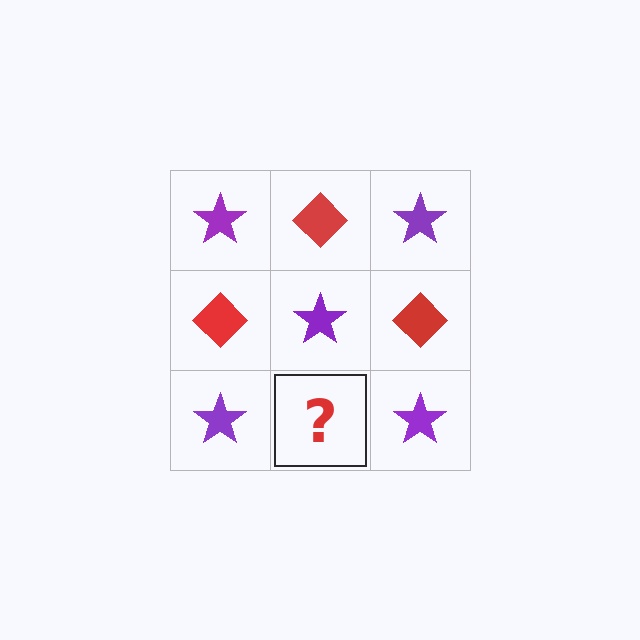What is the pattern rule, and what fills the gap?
The rule is that it alternates purple star and red diamond in a checkerboard pattern. The gap should be filled with a red diamond.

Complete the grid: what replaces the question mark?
The question mark should be replaced with a red diamond.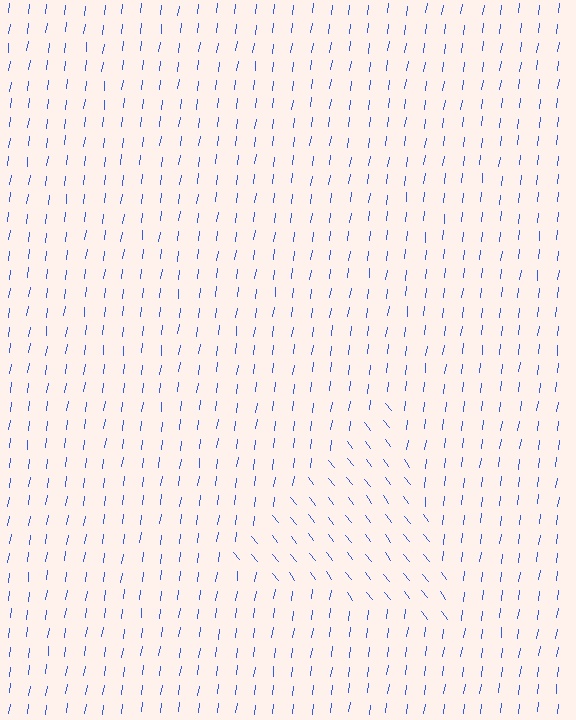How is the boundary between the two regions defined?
The boundary is defined purely by a change in line orientation (approximately 45 degrees difference). All lines are the same color and thickness.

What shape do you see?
I see a triangle.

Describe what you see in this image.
The image is filled with small blue line segments. A triangle region in the image has lines oriented differently from the surrounding lines, creating a visible texture boundary.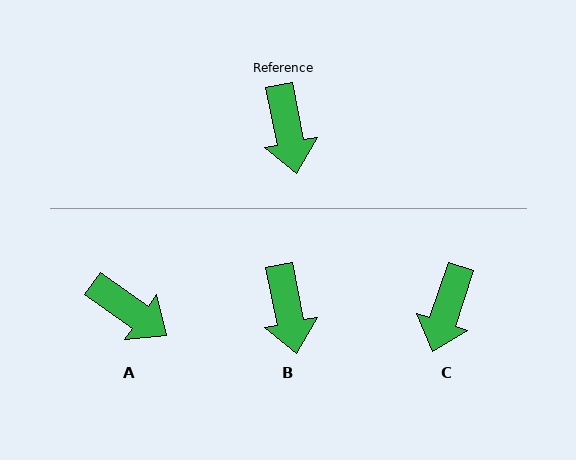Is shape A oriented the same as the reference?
No, it is off by about 43 degrees.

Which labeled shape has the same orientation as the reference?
B.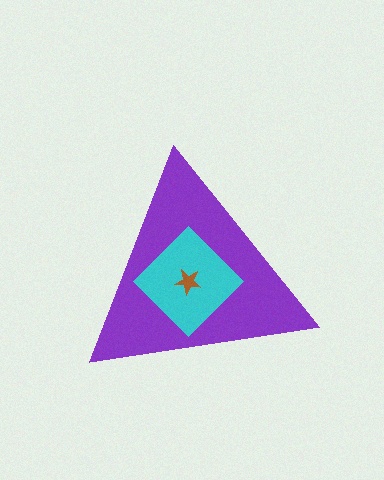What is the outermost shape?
The purple triangle.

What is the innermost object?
The brown star.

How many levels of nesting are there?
3.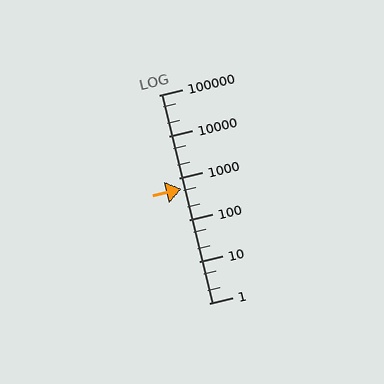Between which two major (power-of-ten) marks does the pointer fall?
The pointer is between 100 and 1000.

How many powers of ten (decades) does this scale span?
The scale spans 5 decades, from 1 to 100000.